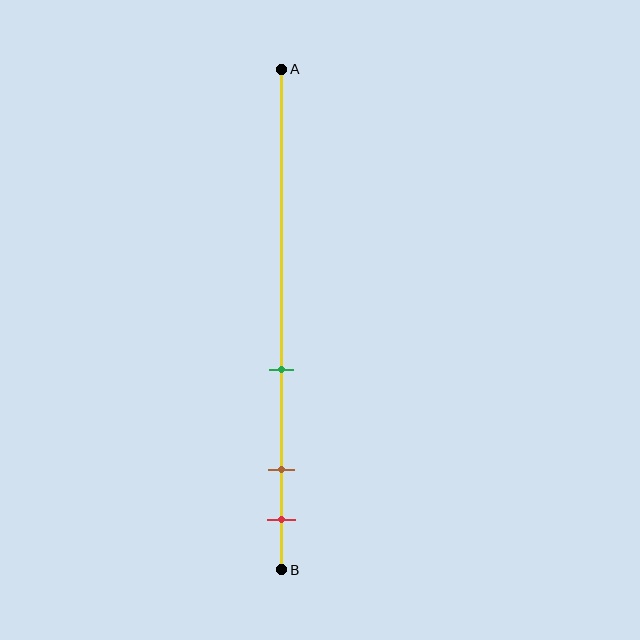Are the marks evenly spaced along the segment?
No, the marks are not evenly spaced.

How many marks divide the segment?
There are 3 marks dividing the segment.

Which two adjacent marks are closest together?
The brown and red marks are the closest adjacent pair.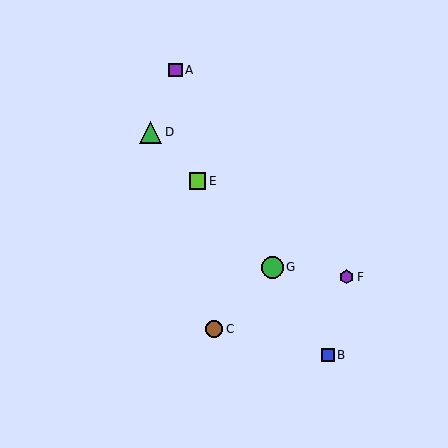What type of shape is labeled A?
Shape A is a purple square.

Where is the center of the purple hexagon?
The center of the purple hexagon is at (346, 277).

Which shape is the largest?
The green triangle (labeled D) is the largest.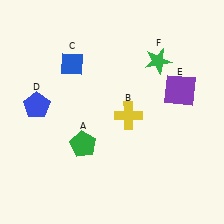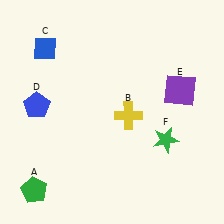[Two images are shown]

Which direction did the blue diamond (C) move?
The blue diamond (C) moved left.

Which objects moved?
The objects that moved are: the green pentagon (A), the blue diamond (C), the green star (F).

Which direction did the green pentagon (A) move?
The green pentagon (A) moved left.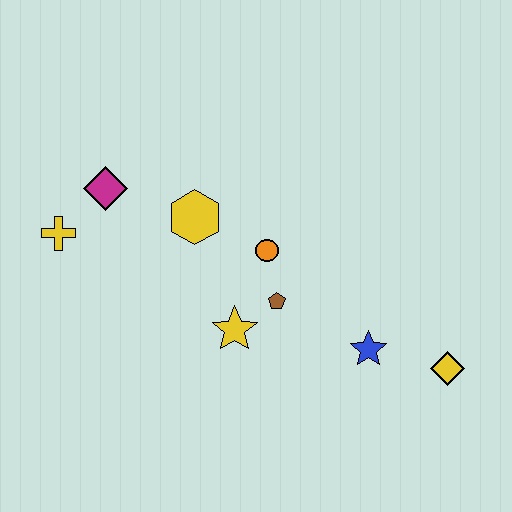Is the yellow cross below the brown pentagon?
No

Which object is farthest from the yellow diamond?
The yellow cross is farthest from the yellow diamond.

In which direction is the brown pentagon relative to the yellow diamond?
The brown pentagon is to the left of the yellow diamond.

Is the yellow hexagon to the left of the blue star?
Yes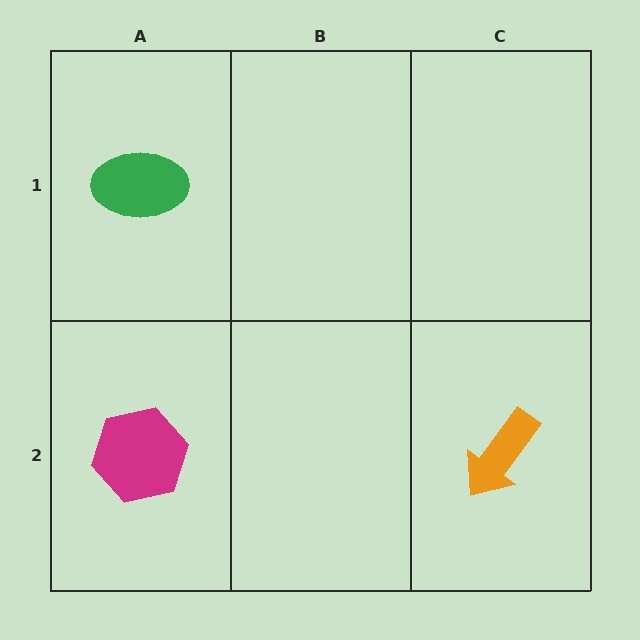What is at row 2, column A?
A magenta hexagon.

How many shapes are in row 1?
1 shape.